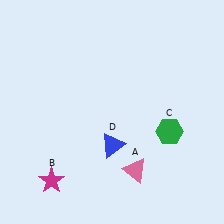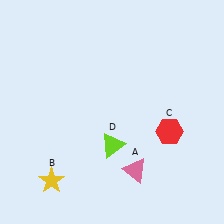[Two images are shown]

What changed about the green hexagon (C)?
In Image 1, C is green. In Image 2, it changed to red.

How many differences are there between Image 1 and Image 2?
There are 3 differences between the two images.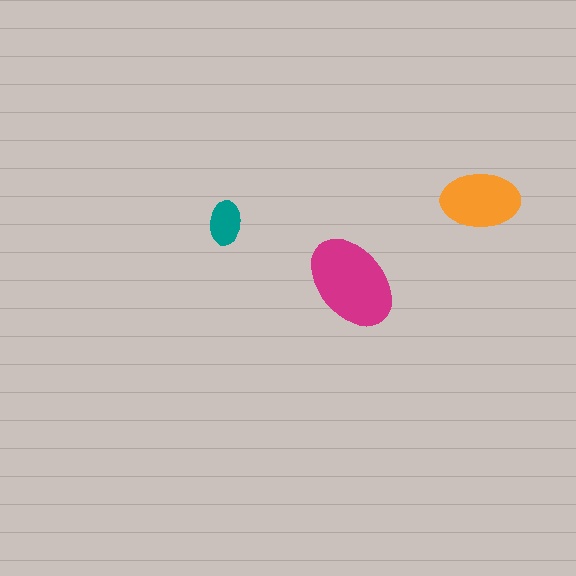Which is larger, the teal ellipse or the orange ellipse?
The orange one.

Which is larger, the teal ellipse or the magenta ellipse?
The magenta one.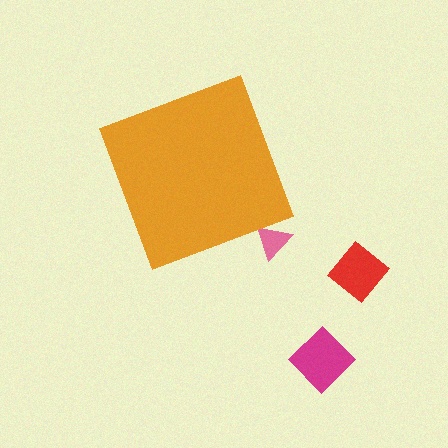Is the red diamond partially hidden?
No, the red diamond is fully visible.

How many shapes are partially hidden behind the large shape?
1 shape is partially hidden.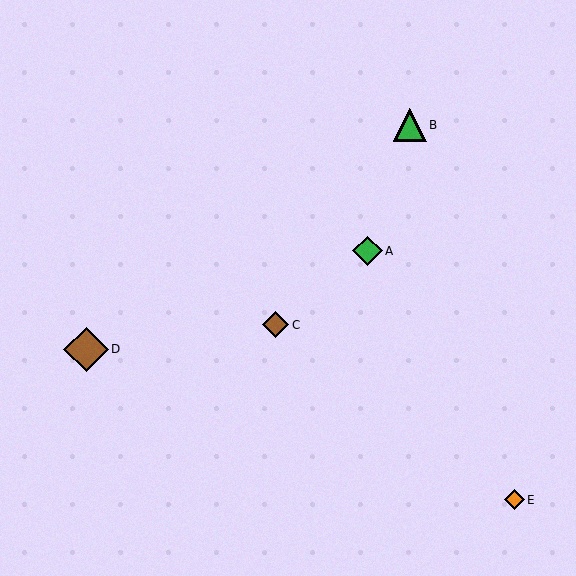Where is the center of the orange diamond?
The center of the orange diamond is at (514, 500).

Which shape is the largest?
The brown diamond (labeled D) is the largest.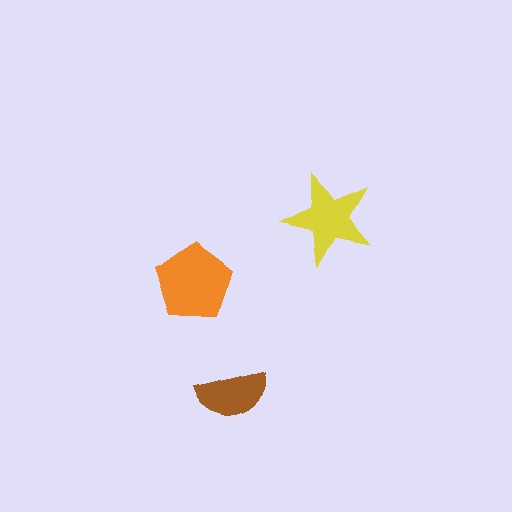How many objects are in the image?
There are 3 objects in the image.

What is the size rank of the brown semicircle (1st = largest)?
3rd.